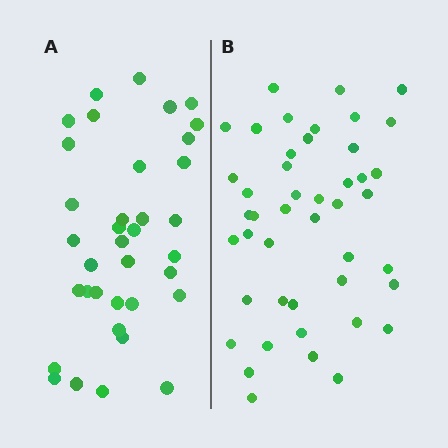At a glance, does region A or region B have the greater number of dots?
Region B (the right region) has more dots.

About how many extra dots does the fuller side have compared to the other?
Region B has roughly 8 or so more dots than region A.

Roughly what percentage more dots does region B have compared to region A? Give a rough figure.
About 25% more.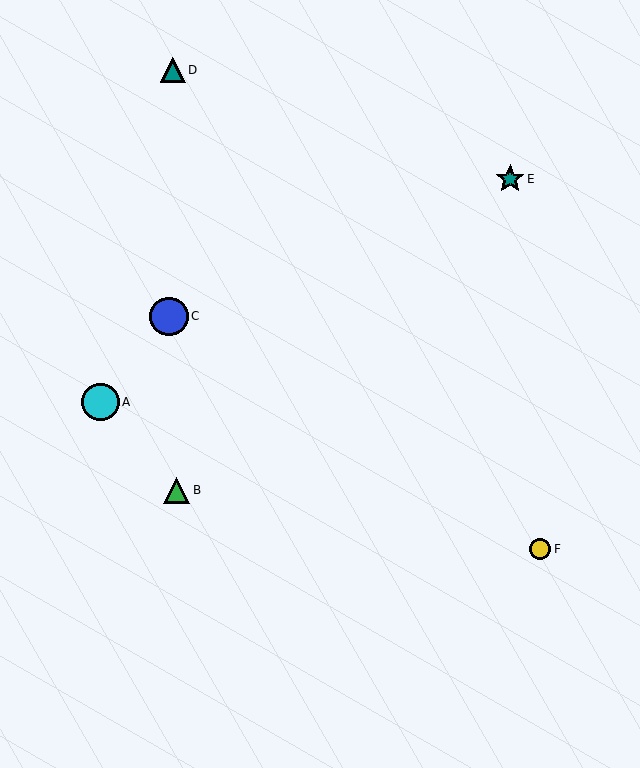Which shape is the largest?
The blue circle (labeled C) is the largest.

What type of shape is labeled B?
Shape B is a green triangle.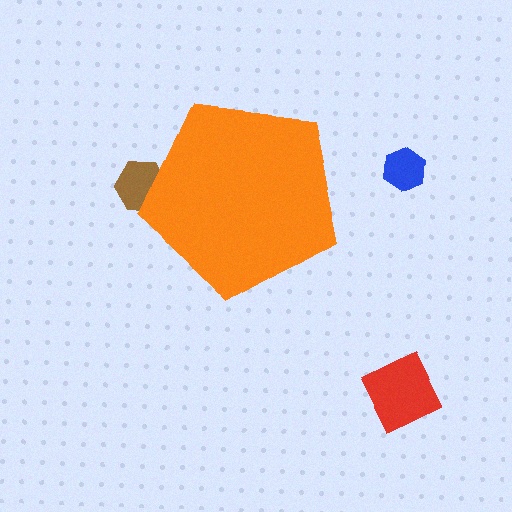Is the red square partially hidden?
No, the red square is fully visible.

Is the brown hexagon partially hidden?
Yes, the brown hexagon is partially hidden behind the orange pentagon.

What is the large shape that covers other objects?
An orange pentagon.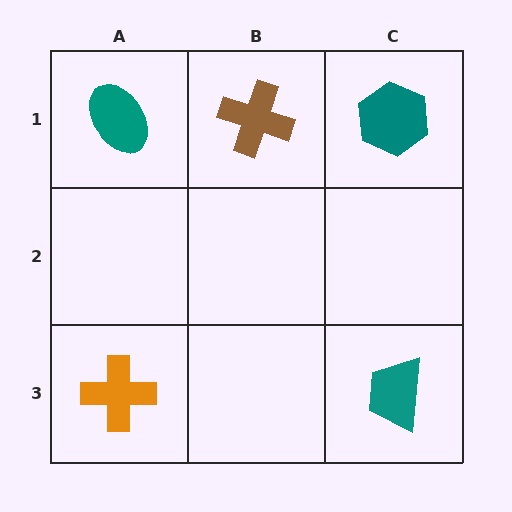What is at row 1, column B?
A brown cross.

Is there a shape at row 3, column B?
No, that cell is empty.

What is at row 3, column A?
An orange cross.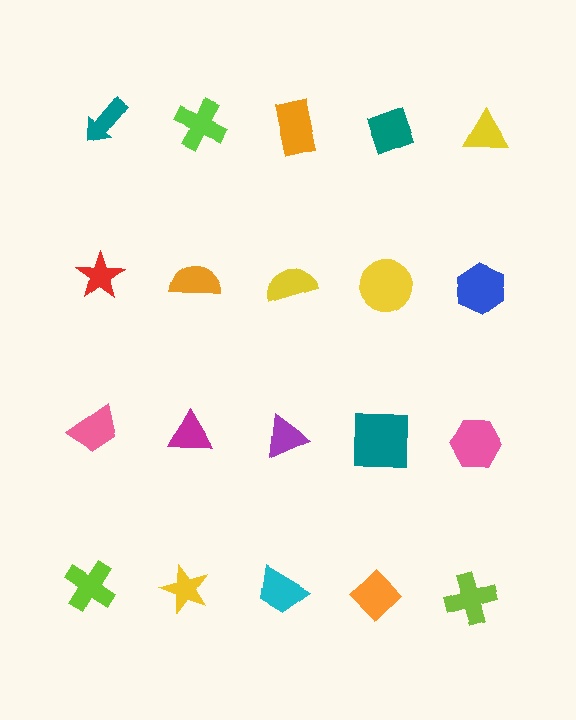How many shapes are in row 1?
5 shapes.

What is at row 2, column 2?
An orange semicircle.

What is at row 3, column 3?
A purple triangle.